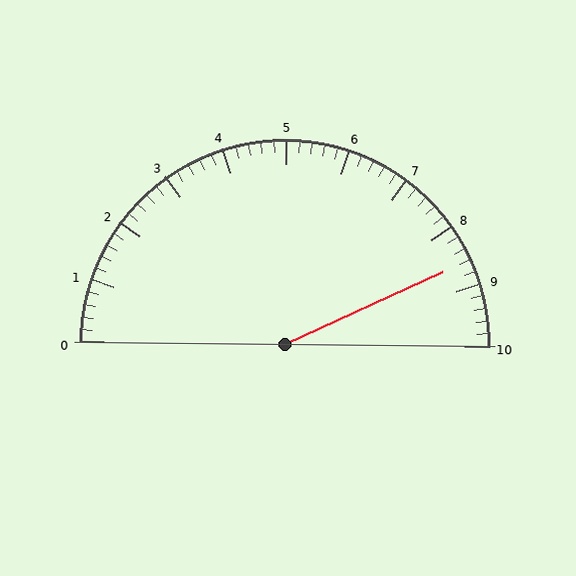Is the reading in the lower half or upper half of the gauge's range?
The reading is in the upper half of the range (0 to 10).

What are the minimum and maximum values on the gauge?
The gauge ranges from 0 to 10.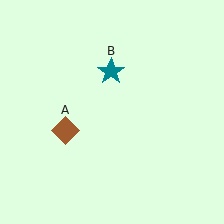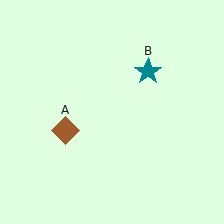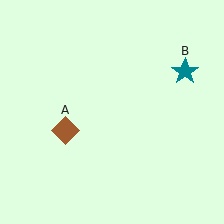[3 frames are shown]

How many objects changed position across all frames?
1 object changed position: teal star (object B).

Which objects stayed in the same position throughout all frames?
Brown diamond (object A) remained stationary.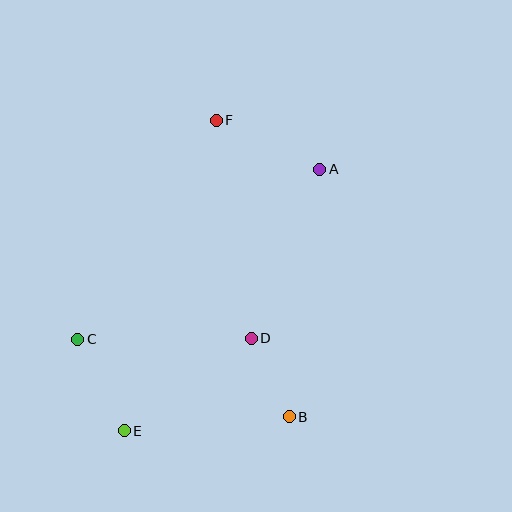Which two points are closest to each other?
Points B and D are closest to each other.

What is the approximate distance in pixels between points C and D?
The distance between C and D is approximately 173 pixels.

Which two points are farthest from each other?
Points A and E are farthest from each other.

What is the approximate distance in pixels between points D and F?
The distance between D and F is approximately 220 pixels.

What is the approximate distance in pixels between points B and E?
The distance between B and E is approximately 165 pixels.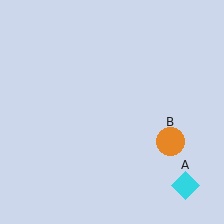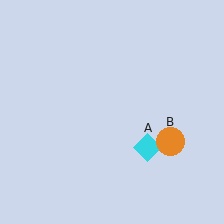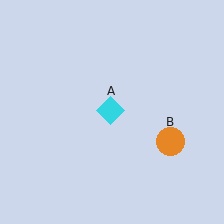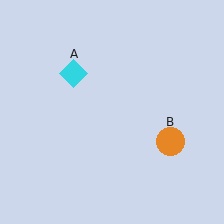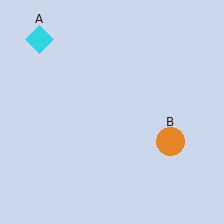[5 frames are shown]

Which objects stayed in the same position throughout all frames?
Orange circle (object B) remained stationary.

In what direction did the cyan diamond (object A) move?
The cyan diamond (object A) moved up and to the left.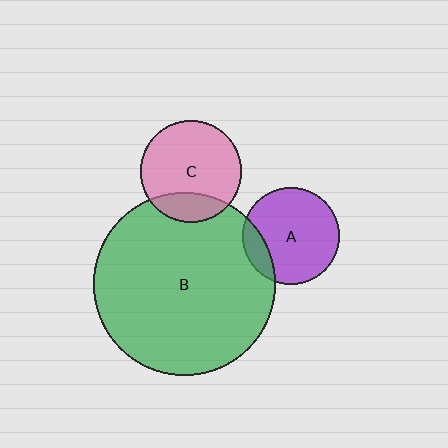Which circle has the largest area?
Circle B (green).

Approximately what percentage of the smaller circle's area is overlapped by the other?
Approximately 15%.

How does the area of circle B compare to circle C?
Approximately 3.3 times.